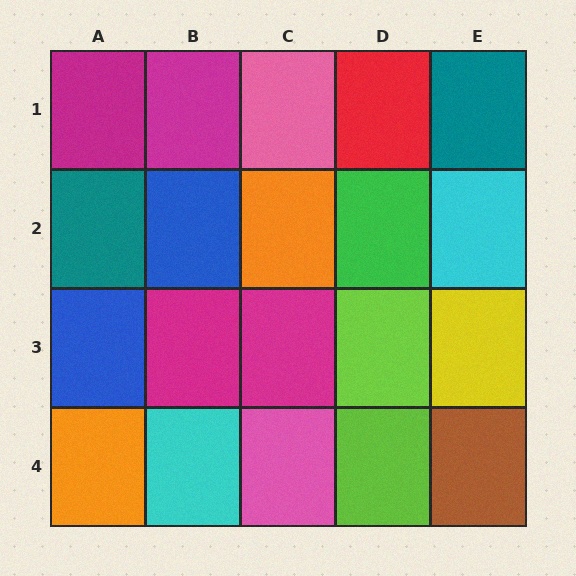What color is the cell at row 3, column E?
Yellow.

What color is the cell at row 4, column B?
Cyan.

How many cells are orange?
2 cells are orange.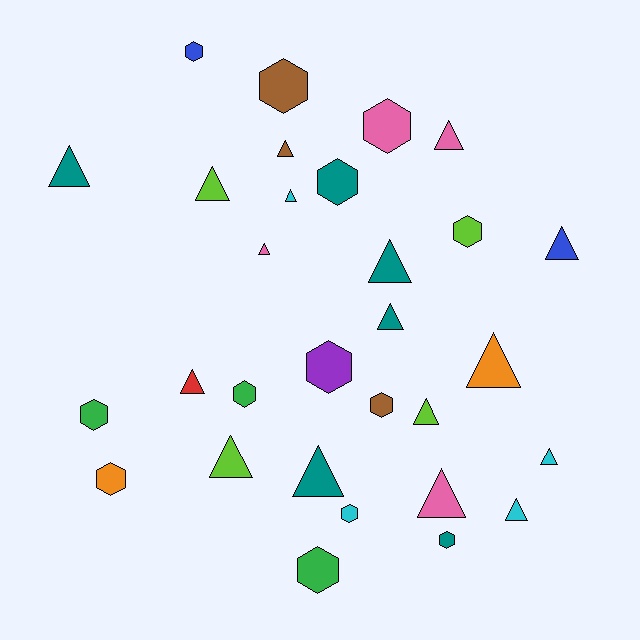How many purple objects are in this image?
There is 1 purple object.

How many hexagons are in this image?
There are 13 hexagons.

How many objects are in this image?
There are 30 objects.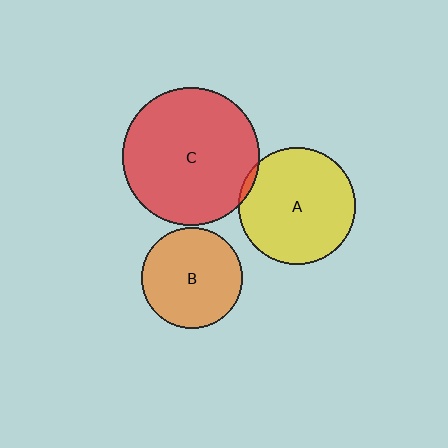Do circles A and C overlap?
Yes.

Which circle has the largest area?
Circle C (red).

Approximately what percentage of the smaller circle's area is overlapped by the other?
Approximately 5%.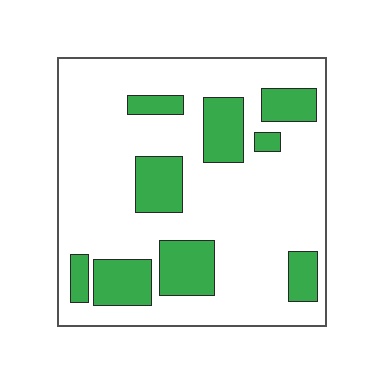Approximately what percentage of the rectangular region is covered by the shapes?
Approximately 25%.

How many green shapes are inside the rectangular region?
9.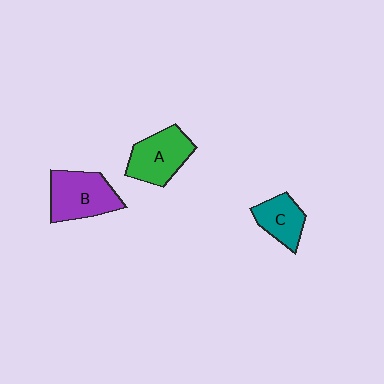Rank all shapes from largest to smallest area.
From largest to smallest: B (purple), A (green), C (teal).